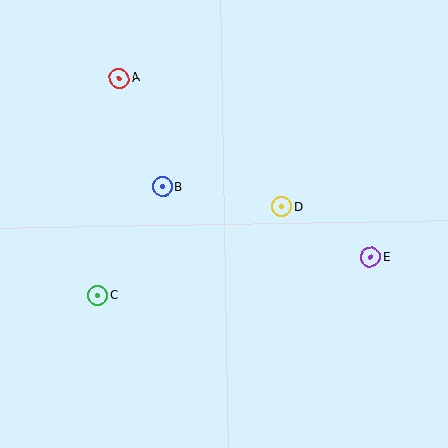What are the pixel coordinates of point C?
Point C is at (98, 295).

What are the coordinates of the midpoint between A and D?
The midpoint between A and D is at (200, 143).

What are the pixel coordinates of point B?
Point B is at (163, 187).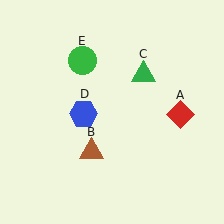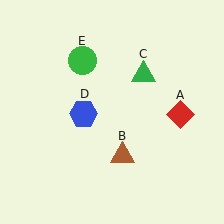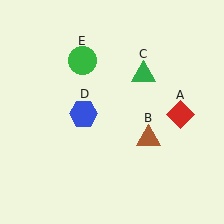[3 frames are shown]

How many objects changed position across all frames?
1 object changed position: brown triangle (object B).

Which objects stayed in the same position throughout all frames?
Red diamond (object A) and green triangle (object C) and blue hexagon (object D) and green circle (object E) remained stationary.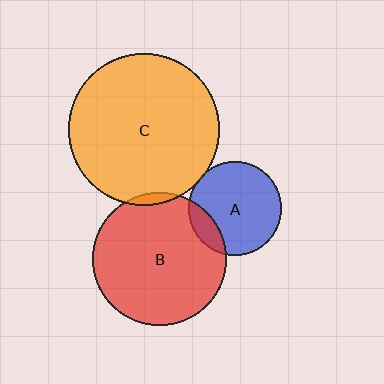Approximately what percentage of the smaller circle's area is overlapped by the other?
Approximately 5%.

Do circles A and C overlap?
Yes.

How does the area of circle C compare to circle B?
Approximately 1.3 times.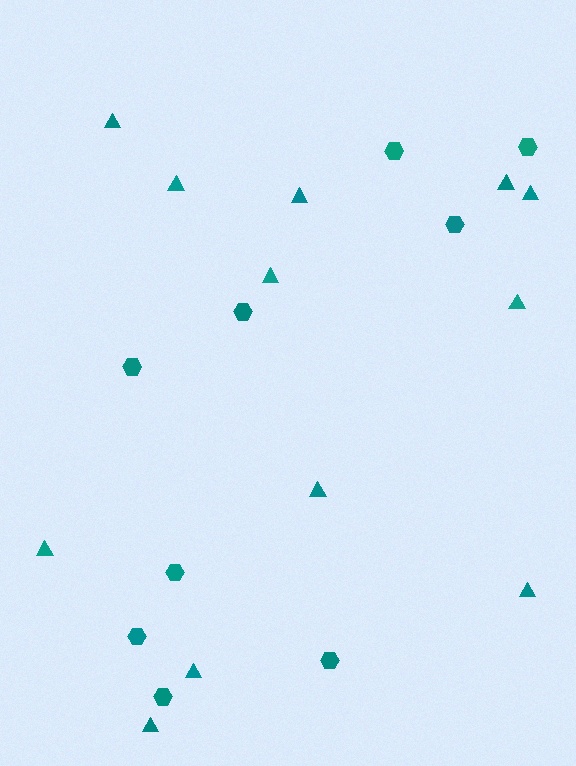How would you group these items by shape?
There are 2 groups: one group of triangles (12) and one group of hexagons (9).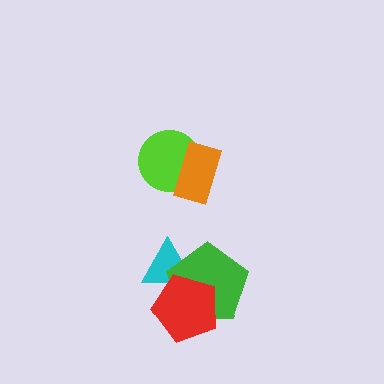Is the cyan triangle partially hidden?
Yes, it is partially covered by another shape.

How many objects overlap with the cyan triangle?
2 objects overlap with the cyan triangle.